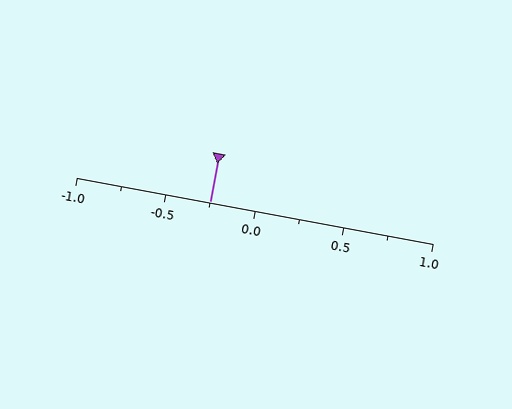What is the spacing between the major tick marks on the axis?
The major ticks are spaced 0.5 apart.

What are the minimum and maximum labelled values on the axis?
The axis runs from -1.0 to 1.0.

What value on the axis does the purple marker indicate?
The marker indicates approximately -0.25.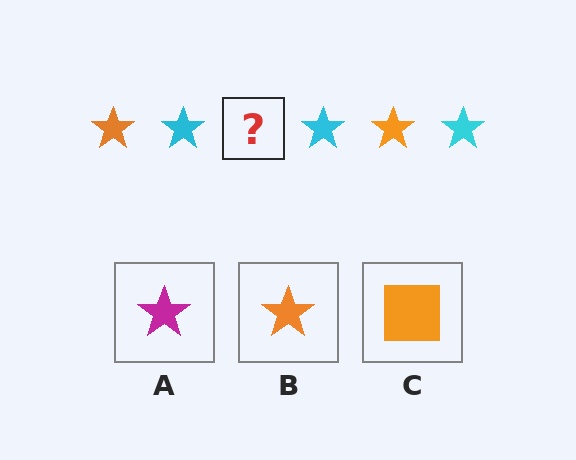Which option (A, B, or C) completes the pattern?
B.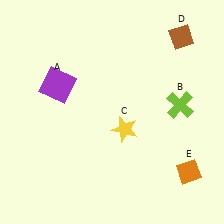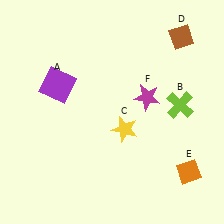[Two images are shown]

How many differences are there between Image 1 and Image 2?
There is 1 difference between the two images.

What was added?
A magenta star (F) was added in Image 2.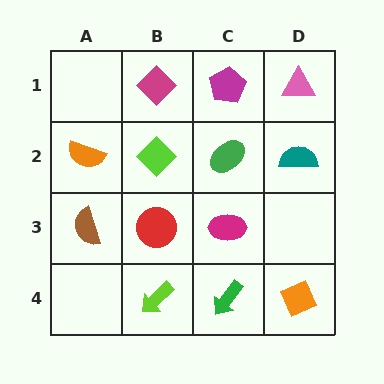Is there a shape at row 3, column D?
No, that cell is empty.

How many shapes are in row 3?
3 shapes.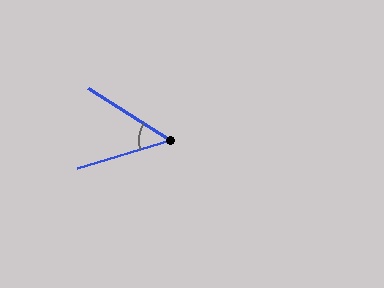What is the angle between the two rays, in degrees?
Approximately 49 degrees.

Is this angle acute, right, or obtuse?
It is acute.